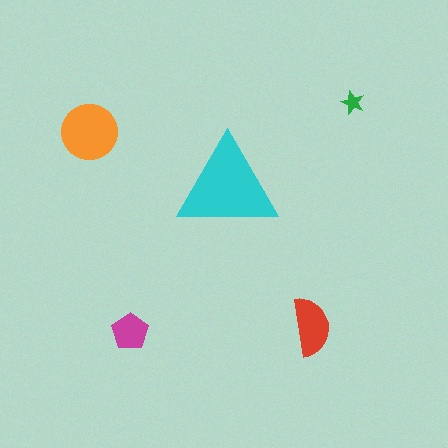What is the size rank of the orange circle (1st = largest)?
2nd.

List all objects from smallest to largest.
The green star, the magenta pentagon, the red semicircle, the orange circle, the cyan triangle.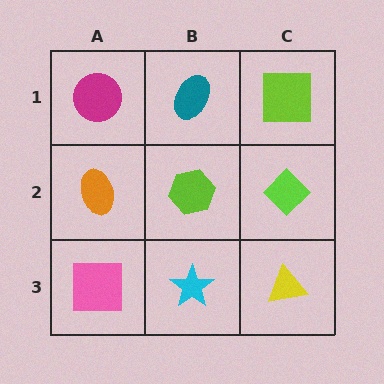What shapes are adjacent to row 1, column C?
A lime diamond (row 2, column C), a teal ellipse (row 1, column B).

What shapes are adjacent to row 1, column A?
An orange ellipse (row 2, column A), a teal ellipse (row 1, column B).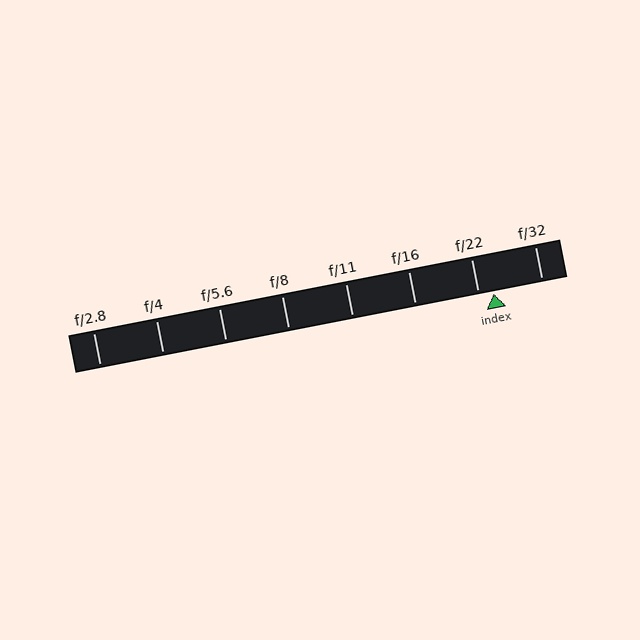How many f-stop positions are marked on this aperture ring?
There are 8 f-stop positions marked.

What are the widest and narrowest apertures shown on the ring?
The widest aperture shown is f/2.8 and the narrowest is f/32.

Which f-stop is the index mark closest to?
The index mark is closest to f/22.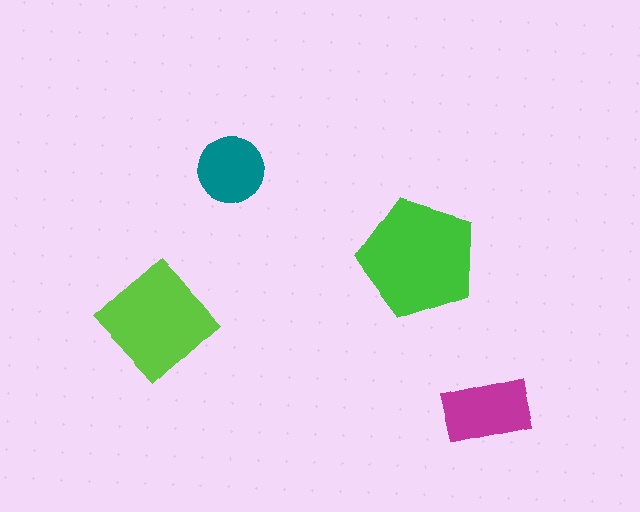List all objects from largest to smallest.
The green pentagon, the lime diamond, the magenta rectangle, the teal circle.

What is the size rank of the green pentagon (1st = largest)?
1st.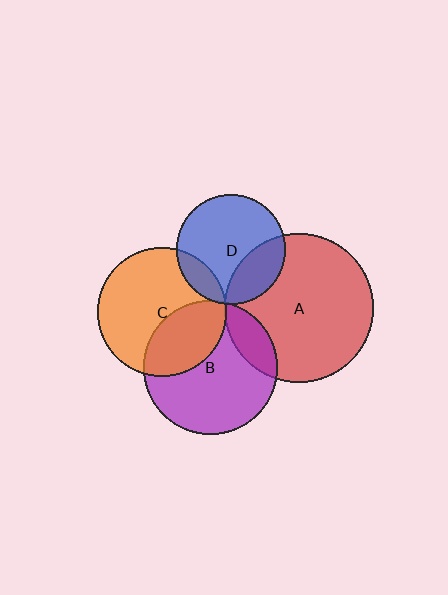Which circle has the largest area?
Circle A (red).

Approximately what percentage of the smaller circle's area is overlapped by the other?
Approximately 15%.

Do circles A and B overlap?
Yes.